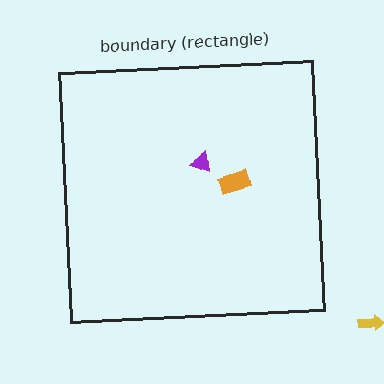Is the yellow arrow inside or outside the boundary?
Outside.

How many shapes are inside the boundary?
2 inside, 1 outside.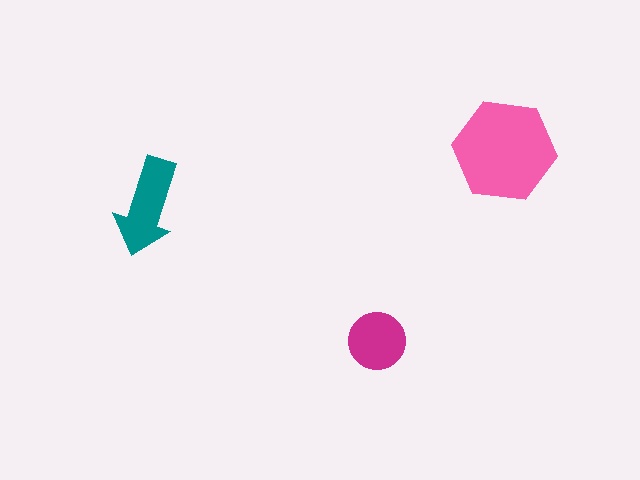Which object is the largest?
The pink hexagon.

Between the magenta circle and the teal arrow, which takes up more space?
The teal arrow.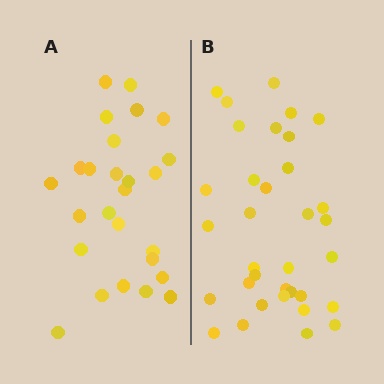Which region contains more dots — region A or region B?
Region B (the right region) has more dots.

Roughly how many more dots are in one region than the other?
Region B has roughly 8 or so more dots than region A.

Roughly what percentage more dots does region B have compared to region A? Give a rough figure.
About 30% more.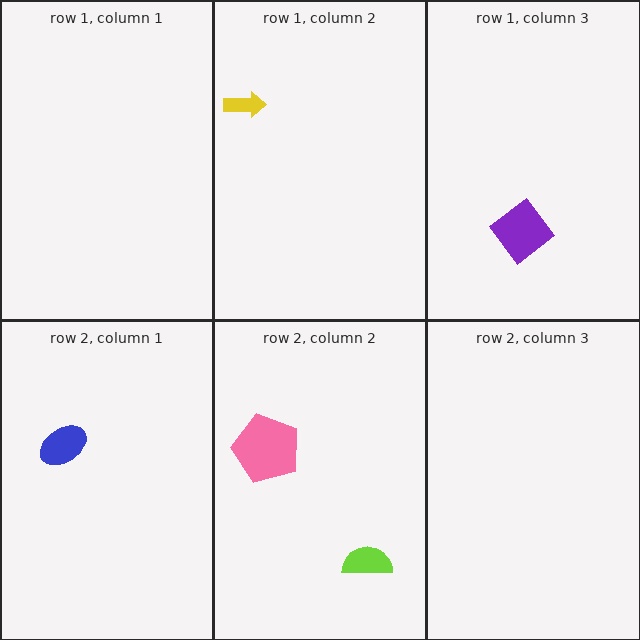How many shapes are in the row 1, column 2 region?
1.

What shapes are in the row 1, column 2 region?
The yellow arrow.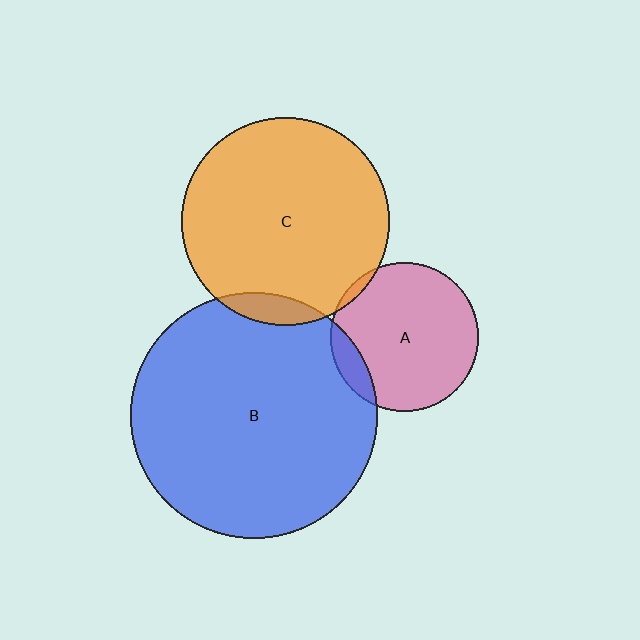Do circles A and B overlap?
Yes.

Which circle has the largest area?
Circle B (blue).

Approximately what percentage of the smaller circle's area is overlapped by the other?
Approximately 10%.